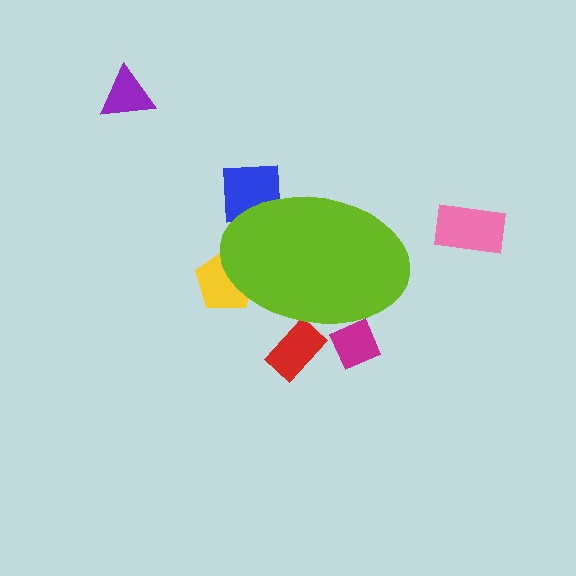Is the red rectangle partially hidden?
Yes, the red rectangle is partially hidden behind the lime ellipse.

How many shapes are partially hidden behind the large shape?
4 shapes are partially hidden.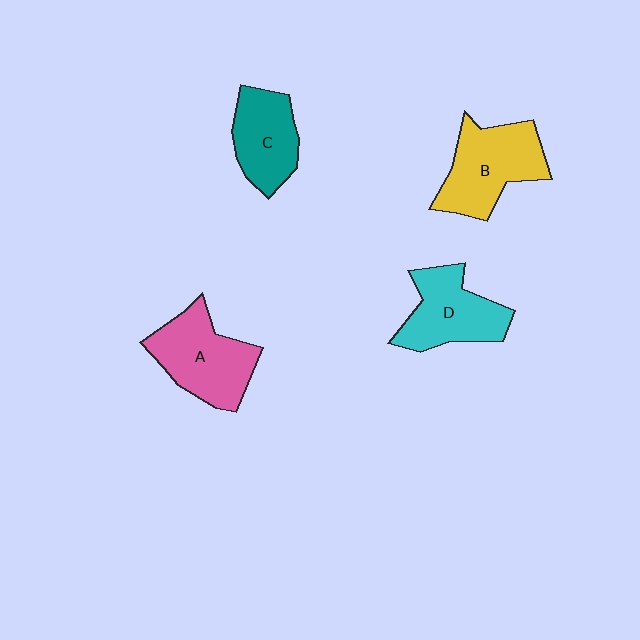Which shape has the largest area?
Shape A (pink).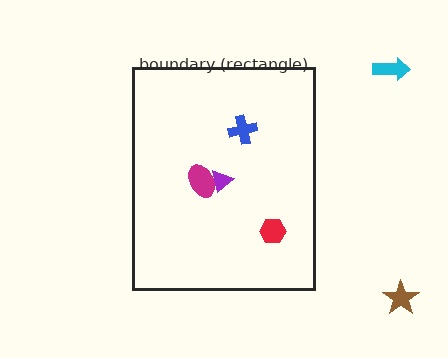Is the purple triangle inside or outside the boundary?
Inside.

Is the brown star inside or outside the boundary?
Outside.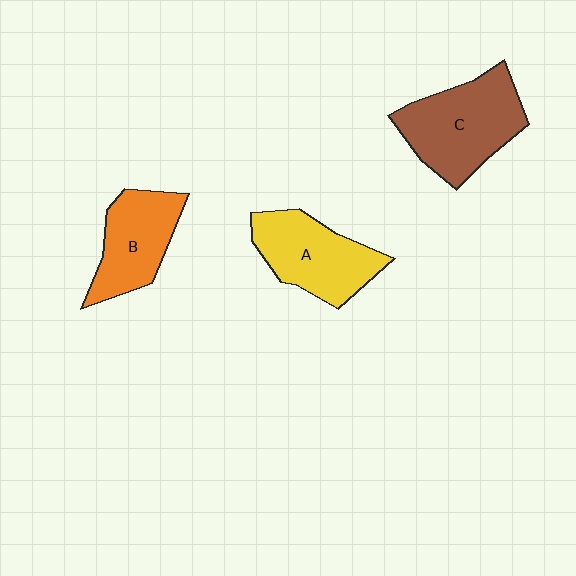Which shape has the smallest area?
Shape B (orange).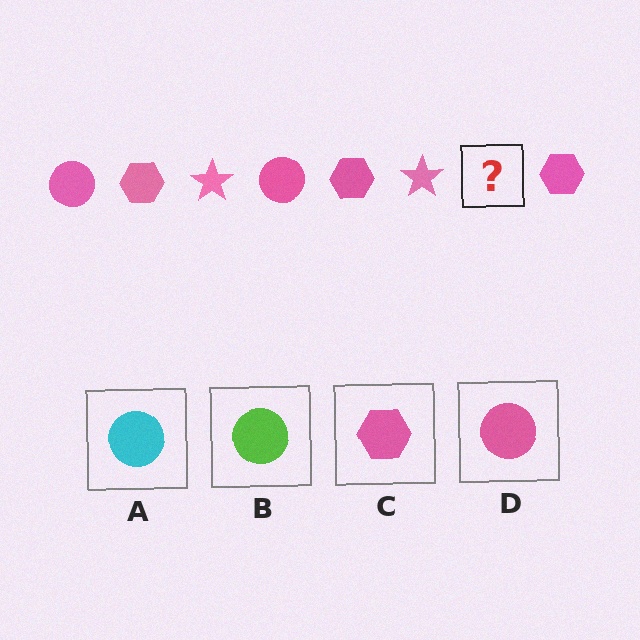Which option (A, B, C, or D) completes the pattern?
D.